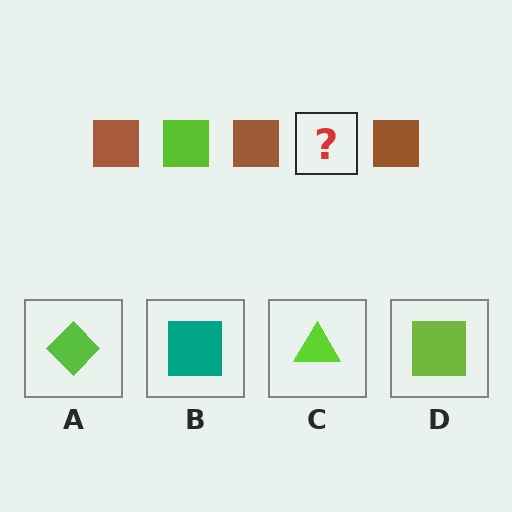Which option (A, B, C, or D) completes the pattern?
D.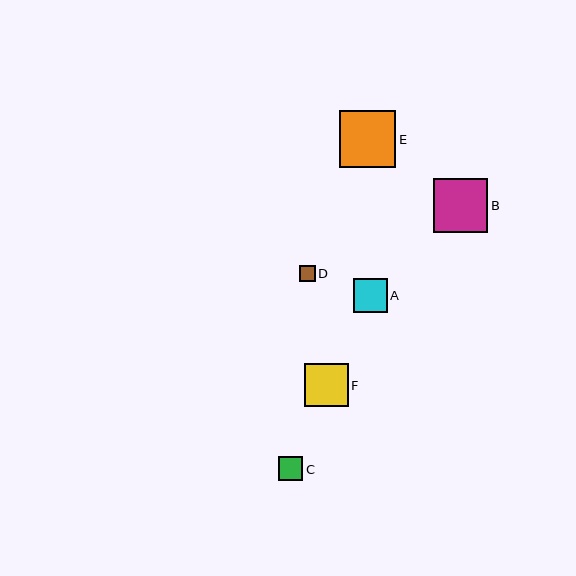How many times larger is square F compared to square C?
Square F is approximately 1.8 times the size of square C.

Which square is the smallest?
Square D is the smallest with a size of approximately 16 pixels.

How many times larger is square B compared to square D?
Square B is approximately 3.4 times the size of square D.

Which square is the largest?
Square E is the largest with a size of approximately 57 pixels.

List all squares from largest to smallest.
From largest to smallest: E, B, F, A, C, D.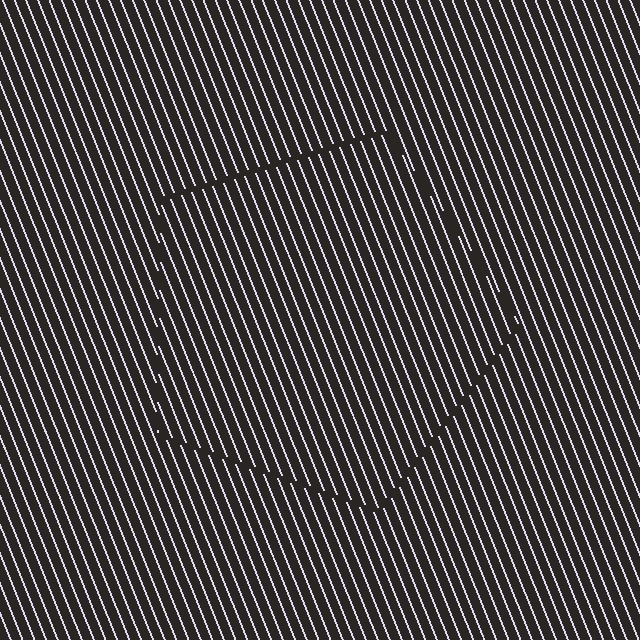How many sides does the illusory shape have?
5 sides — the line-ends trace a pentagon.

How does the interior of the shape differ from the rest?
The interior of the shape contains the same grating, shifted by half a period — the contour is defined by the phase discontinuity where line-ends from the inner and outer gratings abut.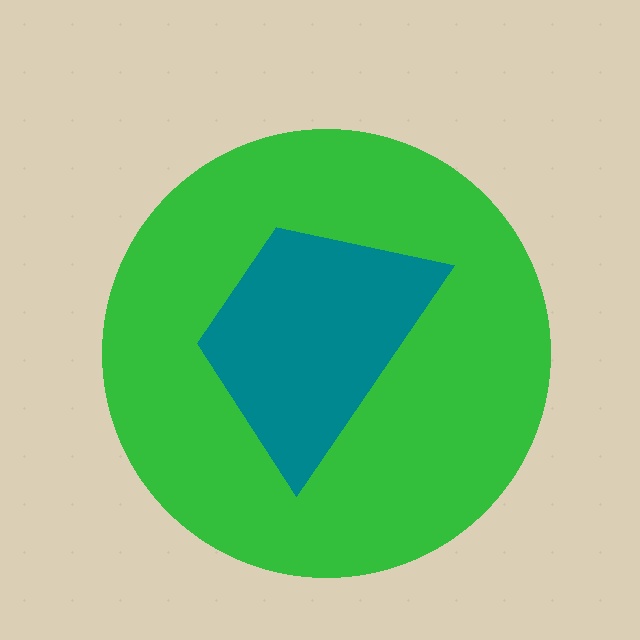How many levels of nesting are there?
2.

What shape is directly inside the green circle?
The teal trapezoid.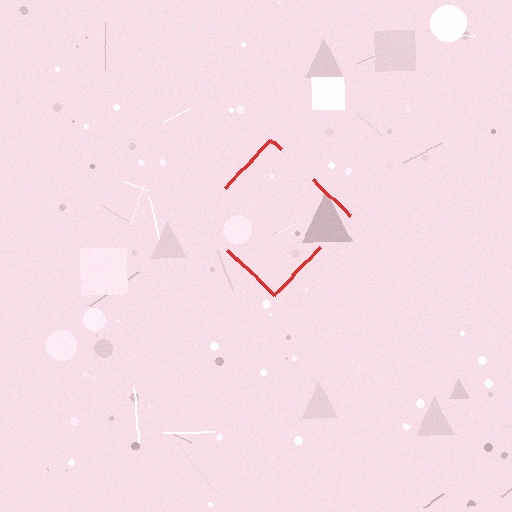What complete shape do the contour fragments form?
The contour fragments form a diamond.